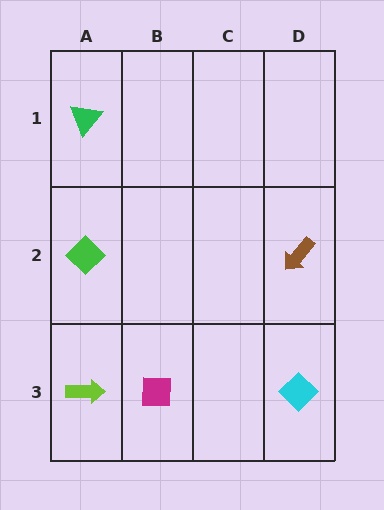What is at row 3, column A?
A lime arrow.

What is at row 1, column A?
A green triangle.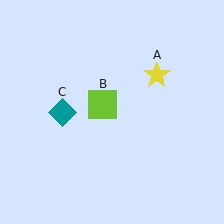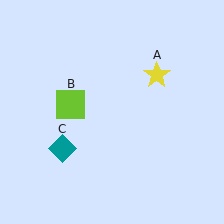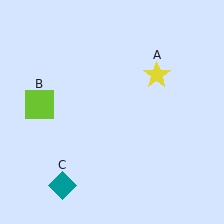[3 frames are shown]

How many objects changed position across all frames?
2 objects changed position: lime square (object B), teal diamond (object C).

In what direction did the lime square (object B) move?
The lime square (object B) moved left.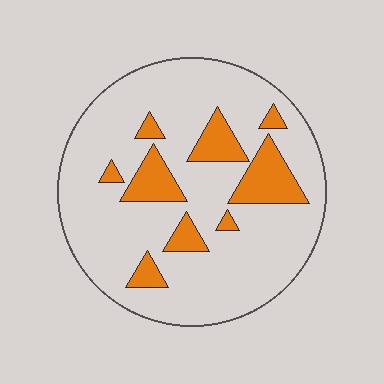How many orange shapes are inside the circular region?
9.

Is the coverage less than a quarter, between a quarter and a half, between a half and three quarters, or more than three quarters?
Less than a quarter.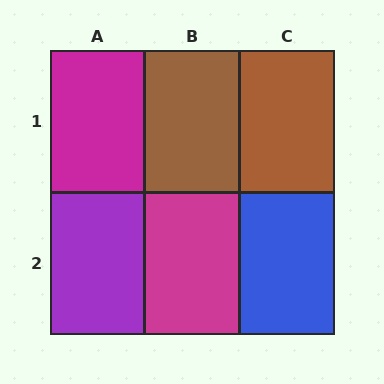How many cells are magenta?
2 cells are magenta.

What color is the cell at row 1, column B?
Brown.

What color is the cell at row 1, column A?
Magenta.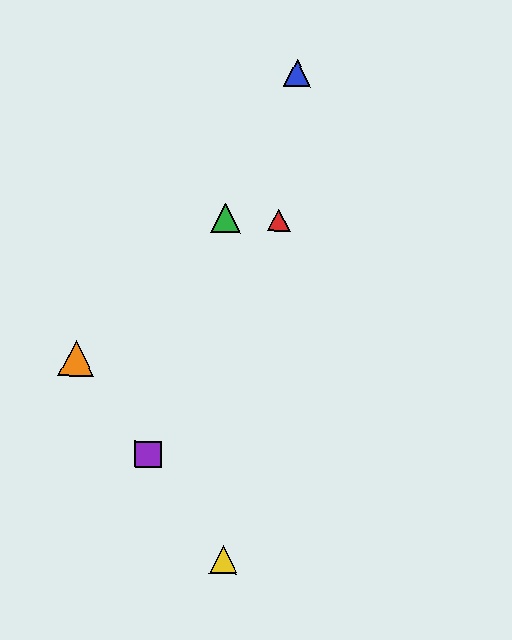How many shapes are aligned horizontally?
2 shapes (the red triangle, the green triangle) are aligned horizontally.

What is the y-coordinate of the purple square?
The purple square is at y≈454.